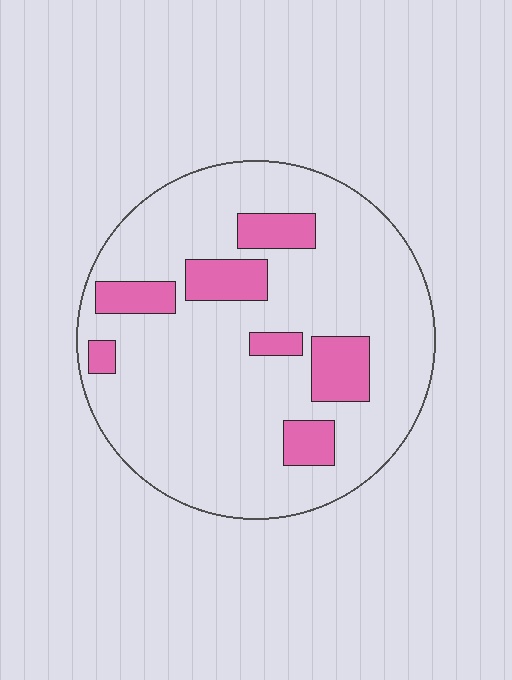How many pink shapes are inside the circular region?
7.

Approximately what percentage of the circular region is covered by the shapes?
Approximately 15%.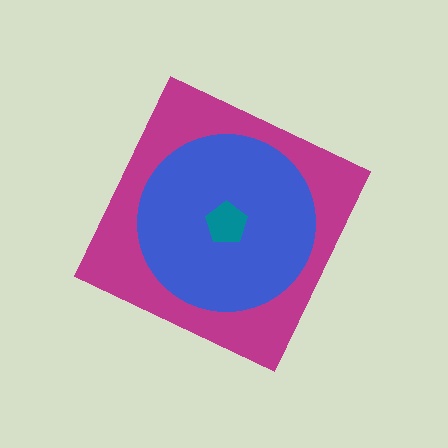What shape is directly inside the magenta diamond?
The blue circle.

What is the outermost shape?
The magenta diamond.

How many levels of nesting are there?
3.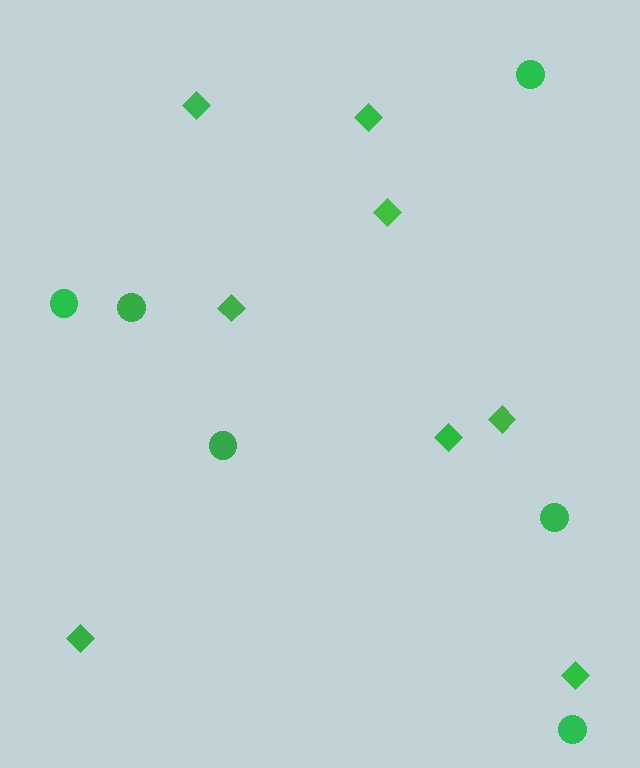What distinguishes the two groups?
There are 2 groups: one group of circles (6) and one group of diamonds (8).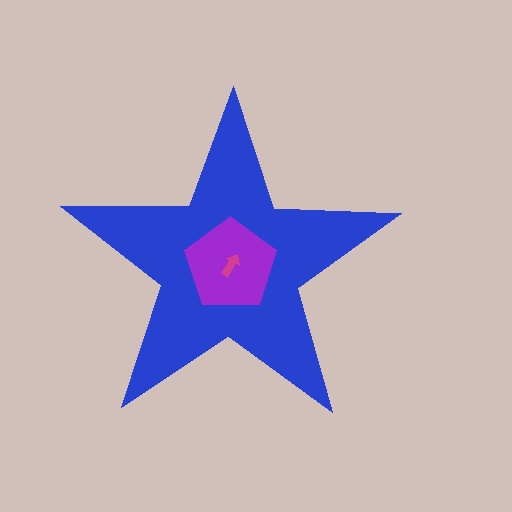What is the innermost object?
The magenta arrow.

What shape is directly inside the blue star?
The purple pentagon.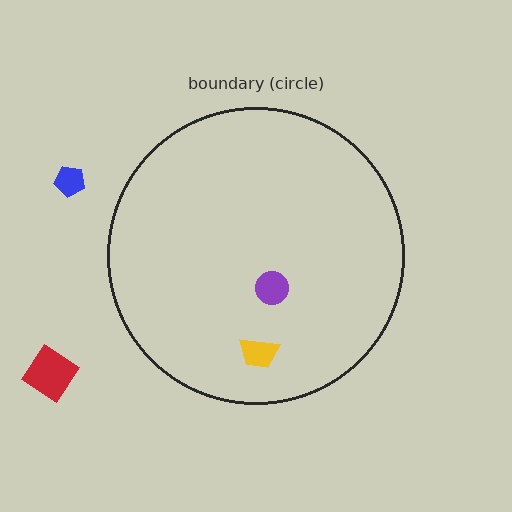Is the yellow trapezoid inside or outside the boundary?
Inside.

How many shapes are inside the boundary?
2 inside, 2 outside.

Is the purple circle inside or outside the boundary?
Inside.